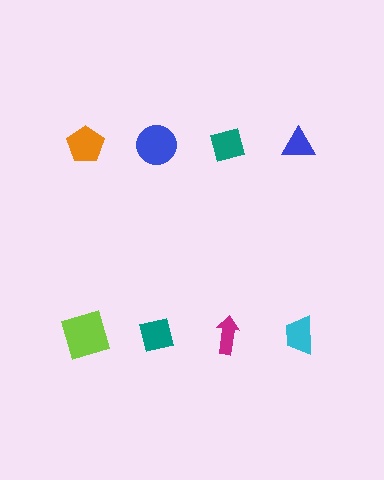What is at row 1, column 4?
A blue triangle.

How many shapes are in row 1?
4 shapes.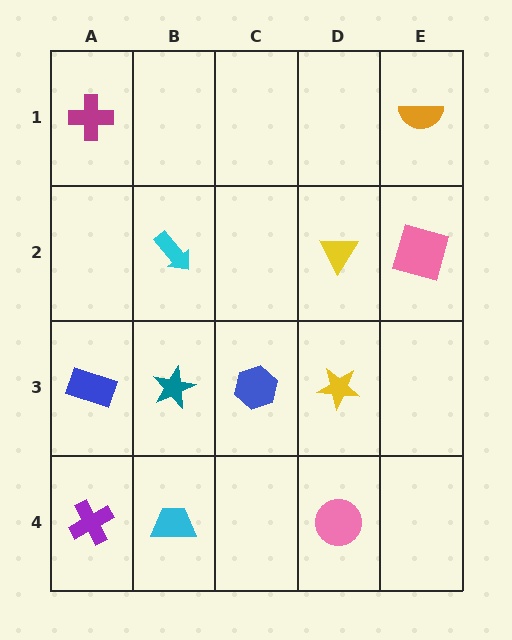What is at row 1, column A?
A magenta cross.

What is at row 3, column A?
A blue rectangle.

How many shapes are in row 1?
2 shapes.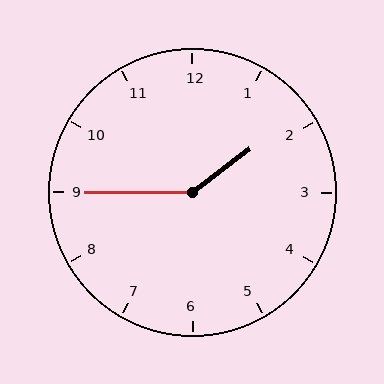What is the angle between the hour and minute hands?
Approximately 142 degrees.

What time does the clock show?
1:45.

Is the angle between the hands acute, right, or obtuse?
It is obtuse.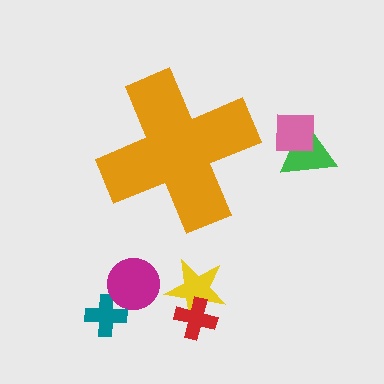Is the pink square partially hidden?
No, the pink square is fully visible.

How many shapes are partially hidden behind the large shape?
0 shapes are partially hidden.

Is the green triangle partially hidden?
No, the green triangle is fully visible.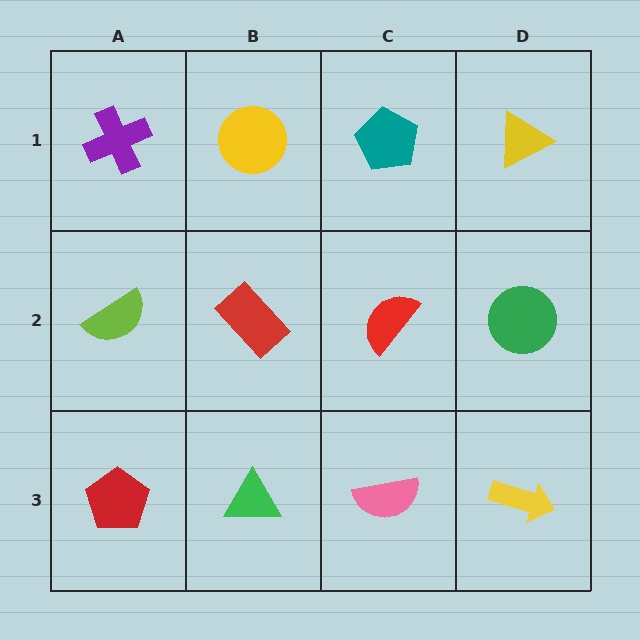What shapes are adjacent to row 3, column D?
A green circle (row 2, column D), a pink semicircle (row 3, column C).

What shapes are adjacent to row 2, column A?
A purple cross (row 1, column A), a red pentagon (row 3, column A), a red rectangle (row 2, column B).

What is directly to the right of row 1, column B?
A teal pentagon.